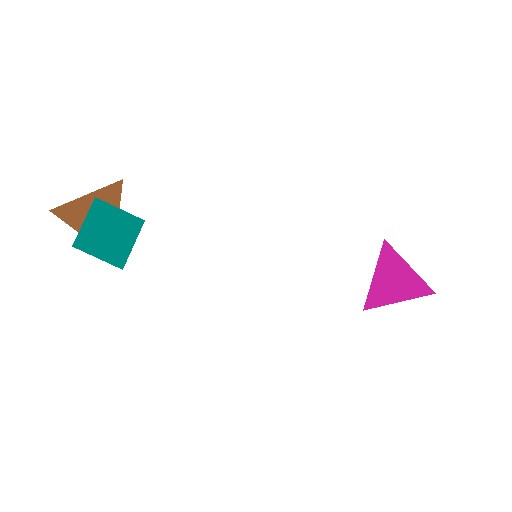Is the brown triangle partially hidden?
Yes, it is partially covered by another shape.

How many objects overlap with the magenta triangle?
0 objects overlap with the magenta triangle.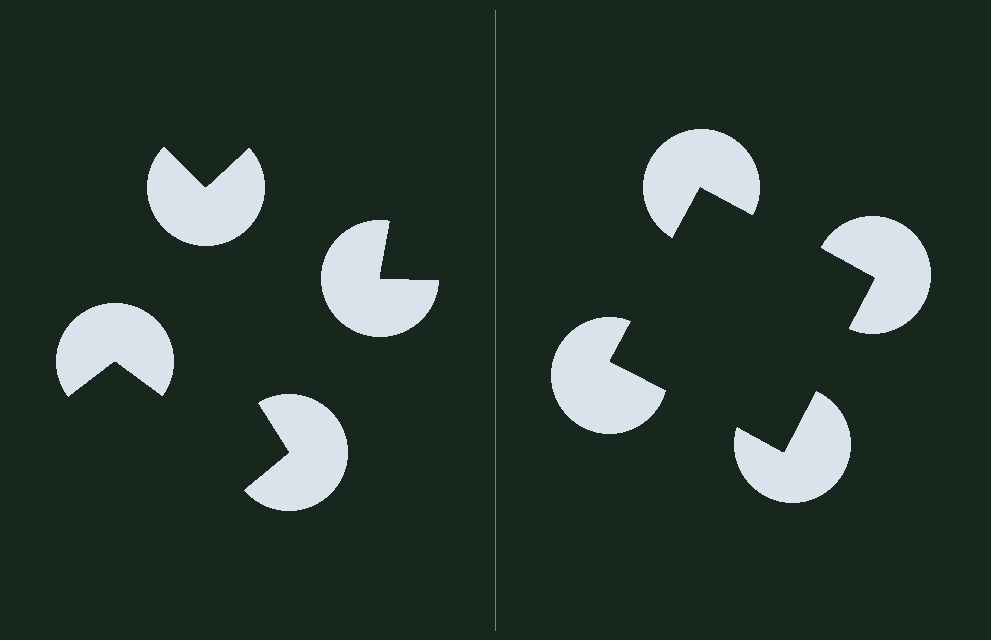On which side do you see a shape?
An illusory square appears on the right side. On the left side the wedge cuts are rotated, so no coherent shape forms.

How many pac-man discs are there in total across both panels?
8 — 4 on each side.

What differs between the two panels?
The pac-man discs are positioned identically on both sides; only the wedge orientations differ. On the right they align to a square; on the left they are misaligned.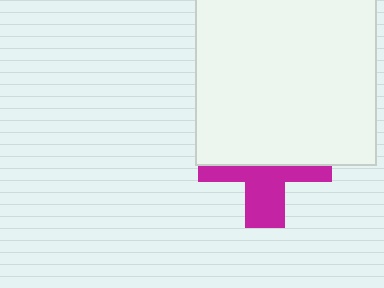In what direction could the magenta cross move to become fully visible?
The magenta cross could move down. That would shift it out from behind the white square entirely.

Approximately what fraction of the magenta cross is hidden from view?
Roughly 56% of the magenta cross is hidden behind the white square.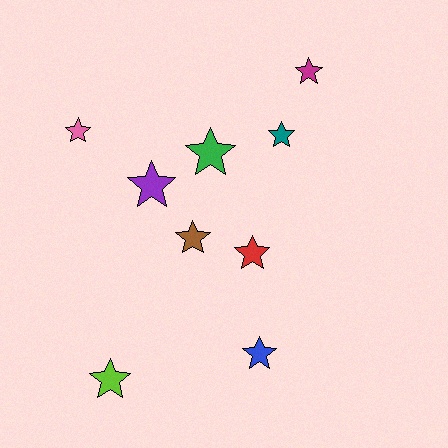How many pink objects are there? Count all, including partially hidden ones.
There is 1 pink object.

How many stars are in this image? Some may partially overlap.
There are 9 stars.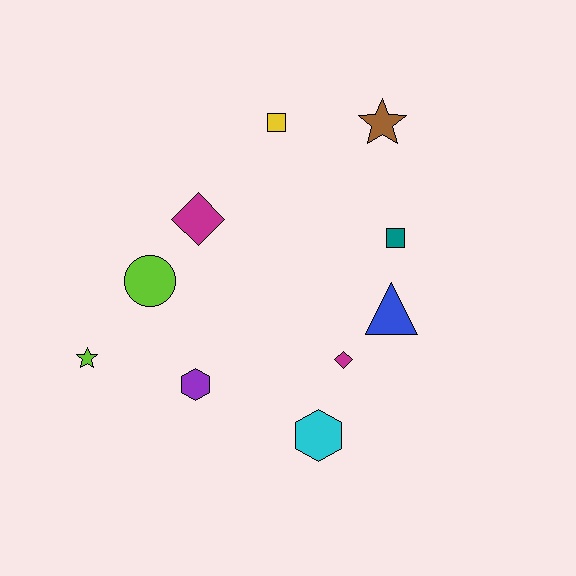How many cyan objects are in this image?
There is 1 cyan object.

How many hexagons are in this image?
There are 2 hexagons.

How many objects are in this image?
There are 10 objects.